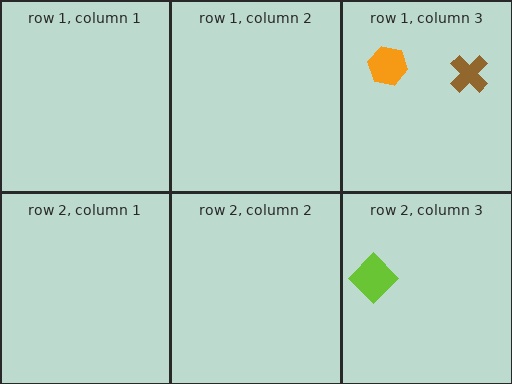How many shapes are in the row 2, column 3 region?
1.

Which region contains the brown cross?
The row 1, column 3 region.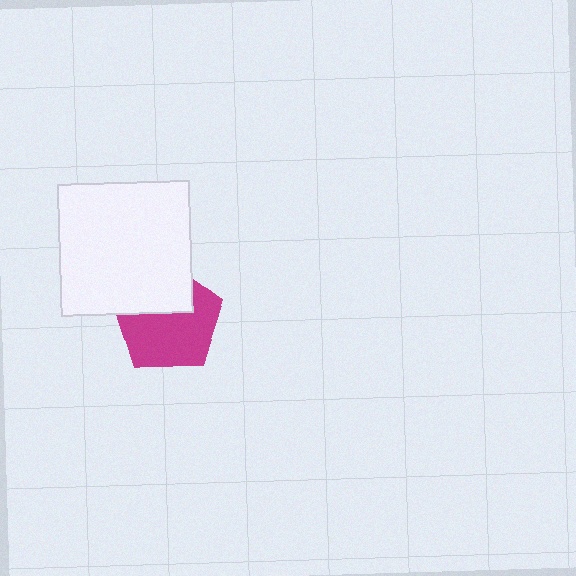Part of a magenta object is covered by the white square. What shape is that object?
It is a pentagon.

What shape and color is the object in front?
The object in front is a white square.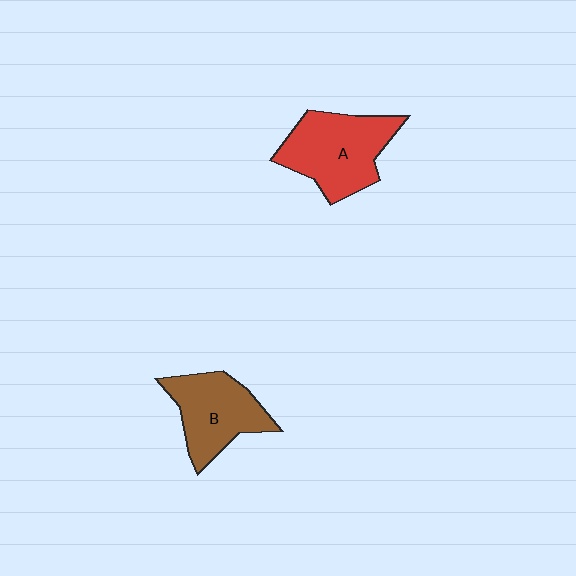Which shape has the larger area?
Shape A (red).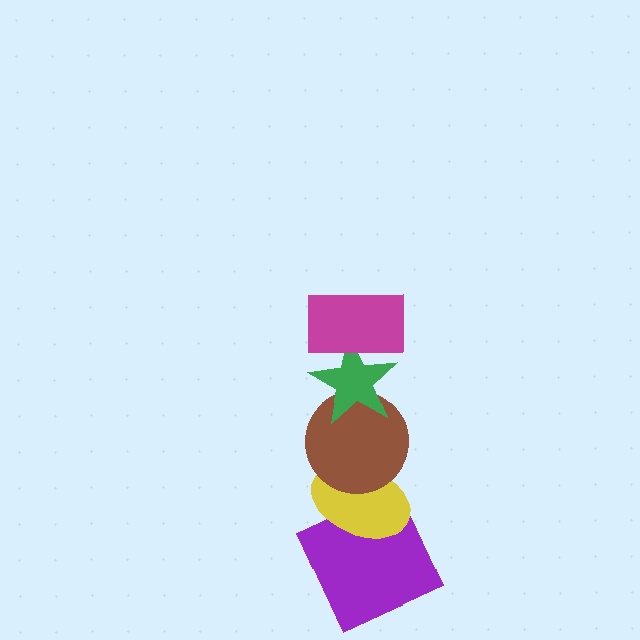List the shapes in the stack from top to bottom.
From top to bottom: the magenta rectangle, the green star, the brown circle, the yellow ellipse, the purple square.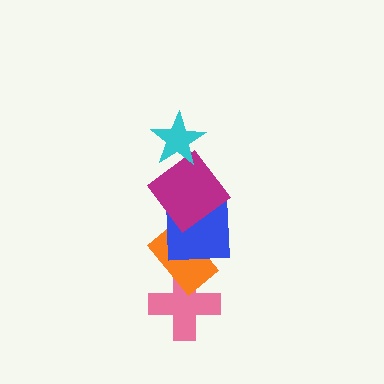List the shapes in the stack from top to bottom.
From top to bottom: the cyan star, the magenta diamond, the blue square, the orange rectangle, the pink cross.